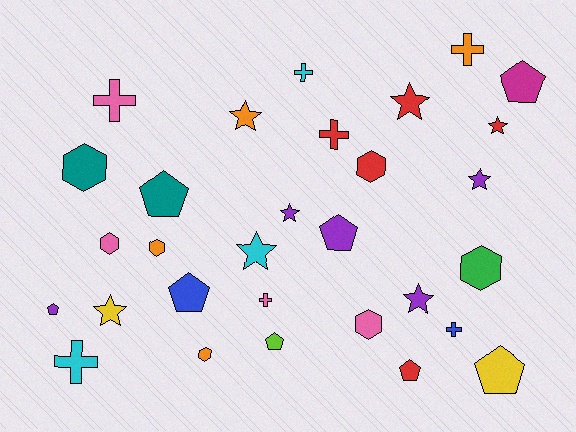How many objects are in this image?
There are 30 objects.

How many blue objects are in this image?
There are 2 blue objects.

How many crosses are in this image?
There are 7 crosses.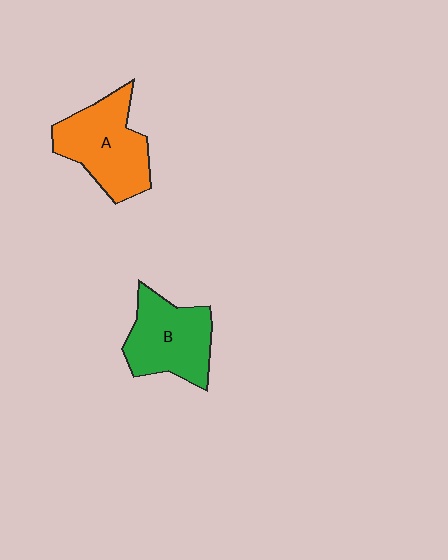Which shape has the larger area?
Shape A (orange).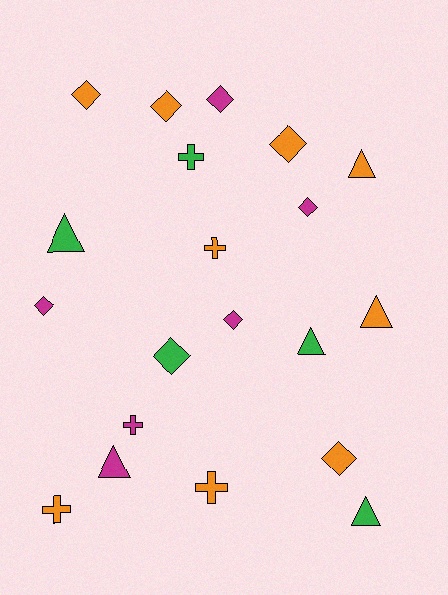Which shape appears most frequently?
Diamond, with 9 objects.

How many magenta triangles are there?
There is 1 magenta triangle.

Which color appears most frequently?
Orange, with 9 objects.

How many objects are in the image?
There are 20 objects.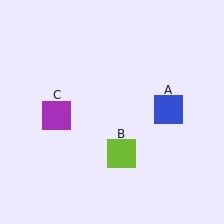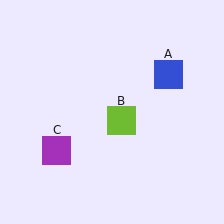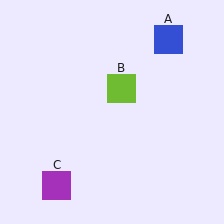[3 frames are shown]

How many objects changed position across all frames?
3 objects changed position: blue square (object A), lime square (object B), purple square (object C).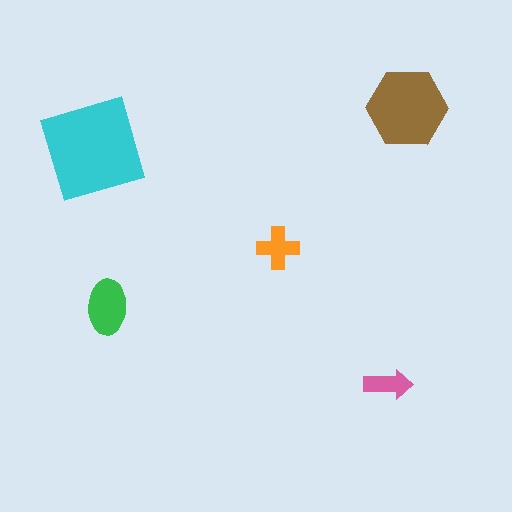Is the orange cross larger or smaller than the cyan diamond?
Smaller.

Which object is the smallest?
The pink arrow.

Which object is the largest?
The cyan diamond.